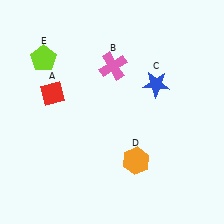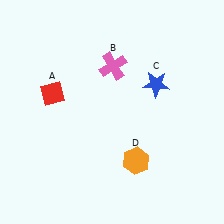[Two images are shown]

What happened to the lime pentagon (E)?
The lime pentagon (E) was removed in Image 2. It was in the top-left area of Image 1.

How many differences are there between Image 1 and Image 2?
There is 1 difference between the two images.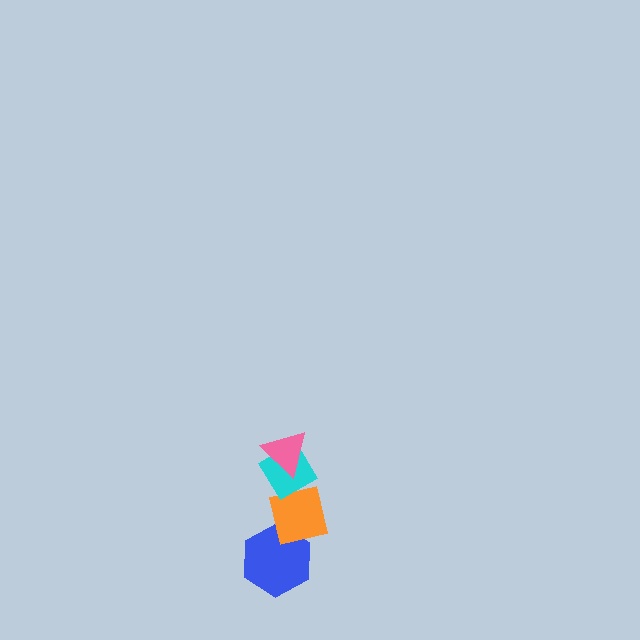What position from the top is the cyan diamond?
The cyan diamond is 2nd from the top.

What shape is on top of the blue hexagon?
The orange square is on top of the blue hexagon.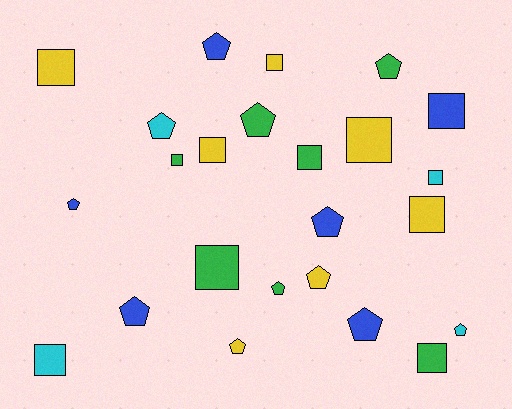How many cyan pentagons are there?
There are 2 cyan pentagons.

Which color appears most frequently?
Green, with 7 objects.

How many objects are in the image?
There are 24 objects.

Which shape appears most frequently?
Square, with 12 objects.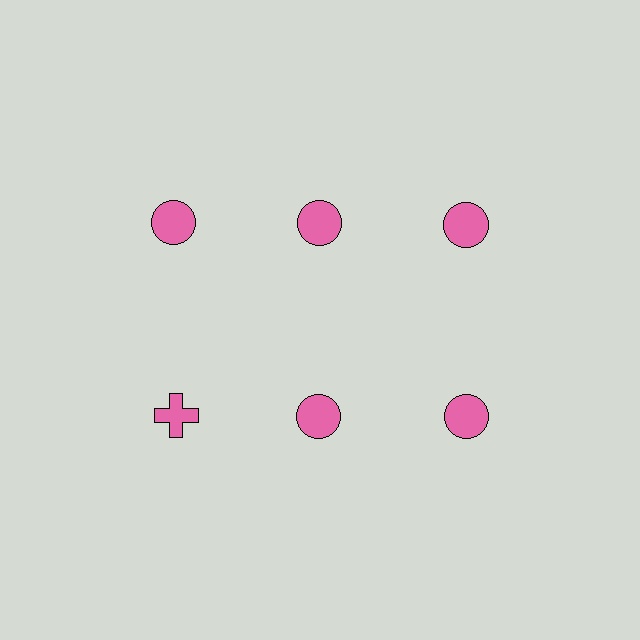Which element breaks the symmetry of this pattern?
The pink cross in the second row, leftmost column breaks the symmetry. All other shapes are pink circles.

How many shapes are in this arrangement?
There are 6 shapes arranged in a grid pattern.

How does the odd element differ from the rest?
It has a different shape: cross instead of circle.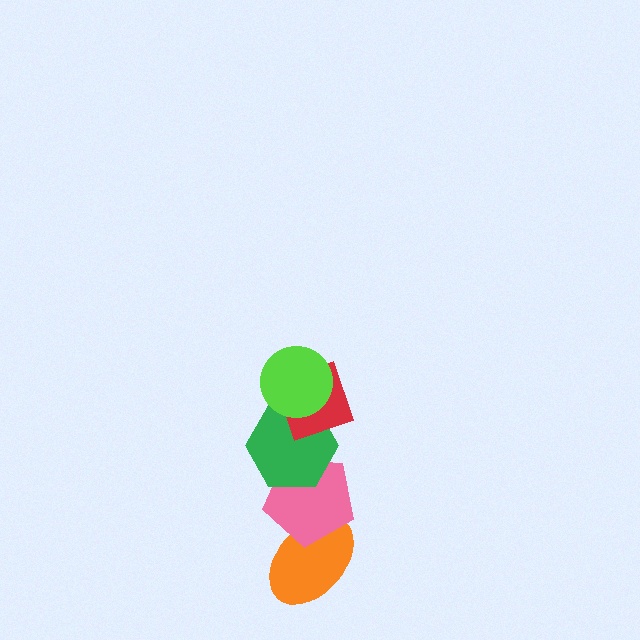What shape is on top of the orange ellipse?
The pink pentagon is on top of the orange ellipse.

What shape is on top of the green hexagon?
The red diamond is on top of the green hexagon.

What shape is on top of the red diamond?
The lime circle is on top of the red diamond.